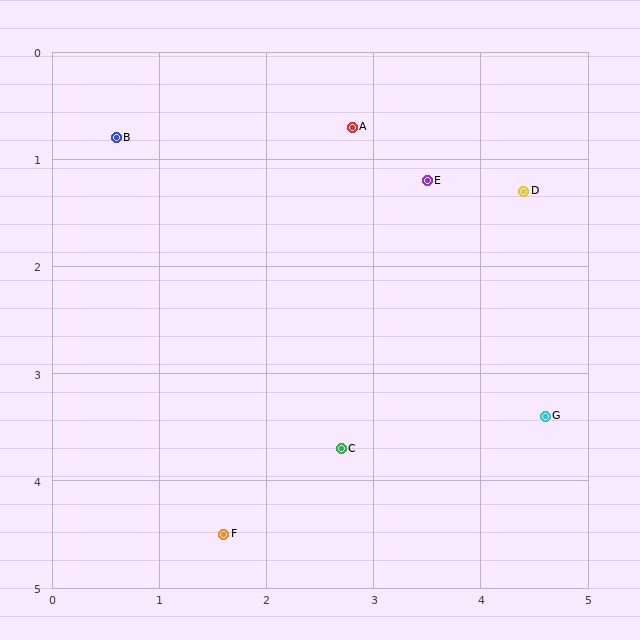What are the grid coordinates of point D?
Point D is at approximately (4.4, 1.3).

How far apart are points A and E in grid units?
Points A and E are about 0.9 grid units apart.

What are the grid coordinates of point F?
Point F is at approximately (1.6, 4.5).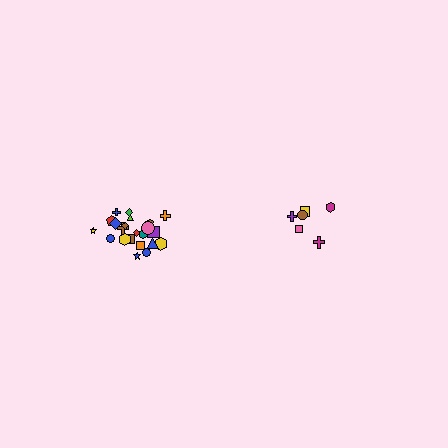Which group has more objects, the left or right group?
The left group.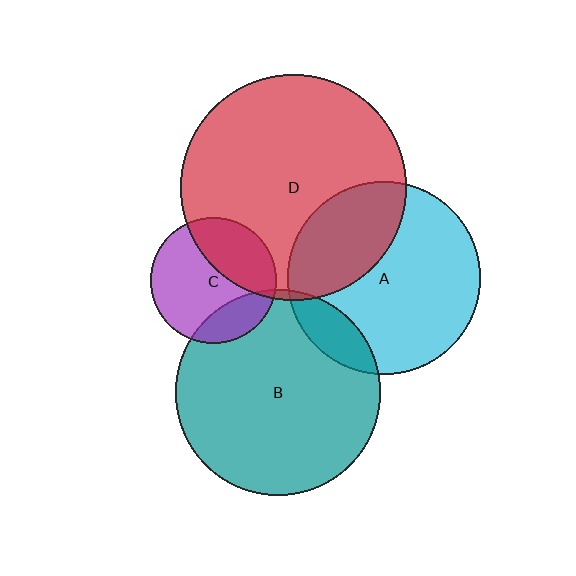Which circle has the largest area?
Circle D (red).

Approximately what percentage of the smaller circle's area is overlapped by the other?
Approximately 10%.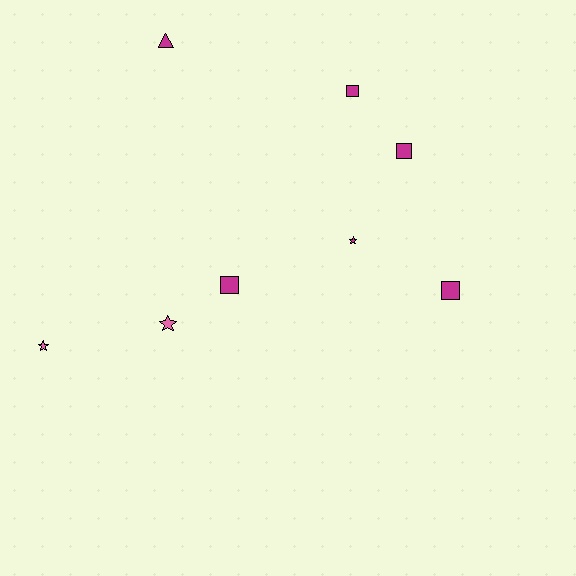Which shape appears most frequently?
Square, with 4 objects.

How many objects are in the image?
There are 8 objects.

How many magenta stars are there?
There is 1 magenta star.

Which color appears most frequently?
Magenta, with 6 objects.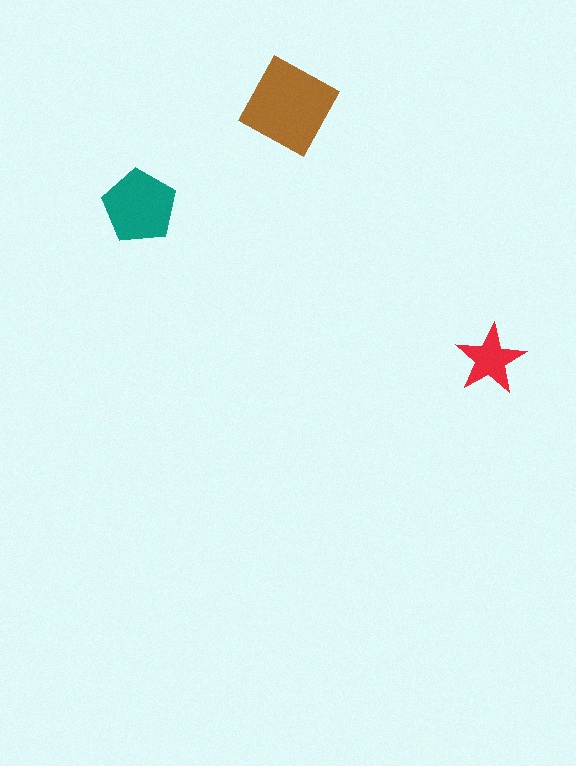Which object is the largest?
The brown square.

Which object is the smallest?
The red star.